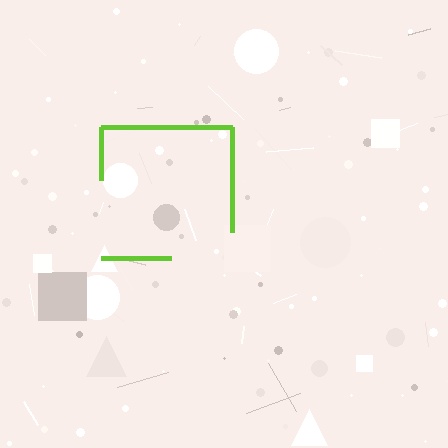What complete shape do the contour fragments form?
The contour fragments form a square.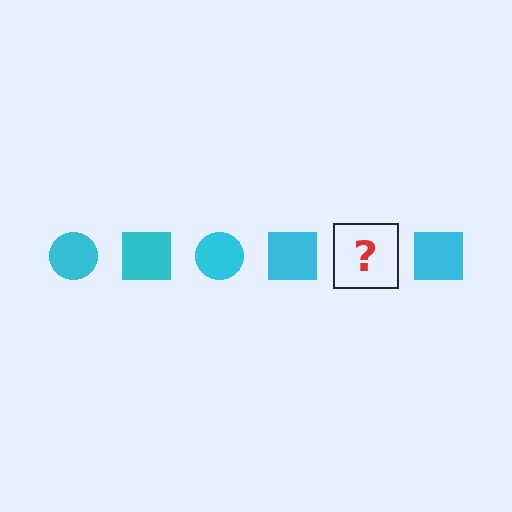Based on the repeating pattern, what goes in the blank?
The blank should be a cyan circle.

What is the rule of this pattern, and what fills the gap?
The rule is that the pattern cycles through circle, square shapes in cyan. The gap should be filled with a cyan circle.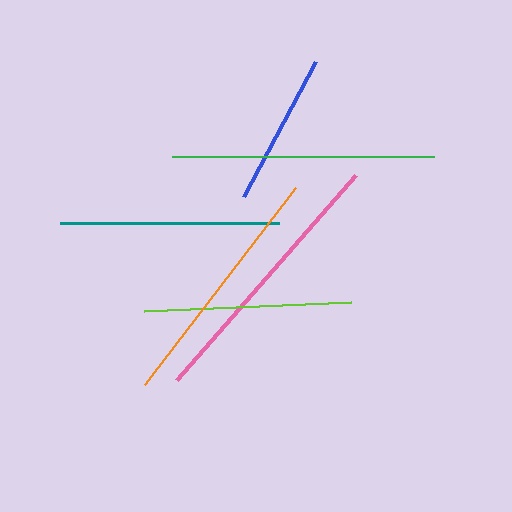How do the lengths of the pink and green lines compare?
The pink and green lines are approximately the same length.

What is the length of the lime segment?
The lime segment is approximately 206 pixels long.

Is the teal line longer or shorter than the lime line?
The teal line is longer than the lime line.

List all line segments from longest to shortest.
From longest to shortest: pink, green, orange, teal, lime, blue.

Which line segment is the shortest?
The blue line is the shortest at approximately 153 pixels.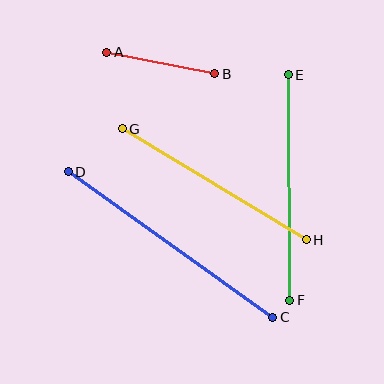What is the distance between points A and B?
The distance is approximately 110 pixels.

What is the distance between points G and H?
The distance is approximately 215 pixels.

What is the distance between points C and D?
The distance is approximately 251 pixels.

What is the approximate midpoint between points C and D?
The midpoint is at approximately (171, 245) pixels.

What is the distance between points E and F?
The distance is approximately 225 pixels.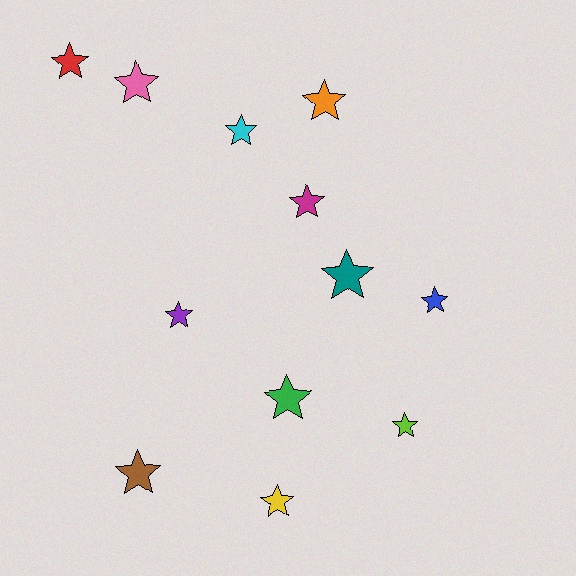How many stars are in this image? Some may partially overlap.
There are 12 stars.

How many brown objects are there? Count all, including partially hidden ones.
There is 1 brown object.